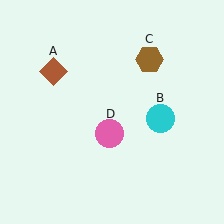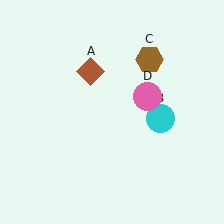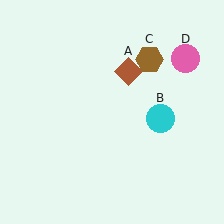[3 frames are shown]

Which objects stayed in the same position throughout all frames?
Cyan circle (object B) and brown hexagon (object C) remained stationary.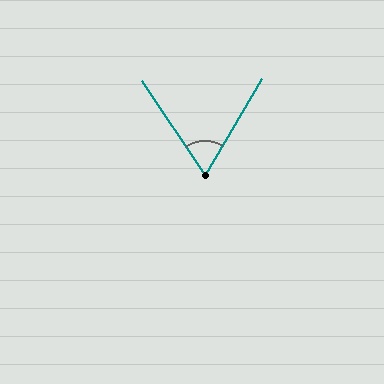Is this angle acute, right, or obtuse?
It is acute.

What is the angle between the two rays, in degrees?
Approximately 65 degrees.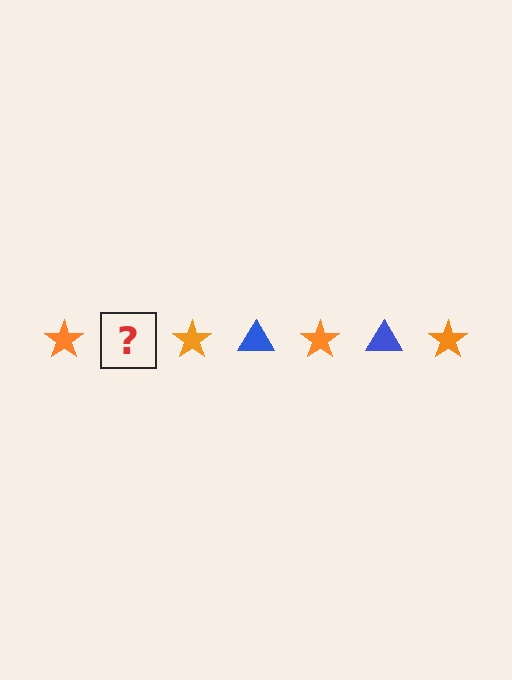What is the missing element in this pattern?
The missing element is a blue triangle.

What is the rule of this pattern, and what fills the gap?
The rule is that the pattern alternates between orange star and blue triangle. The gap should be filled with a blue triangle.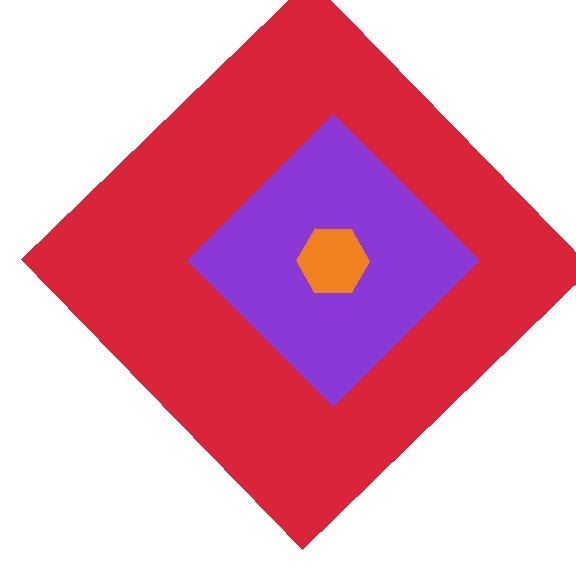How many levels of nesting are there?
3.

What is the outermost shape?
The red diamond.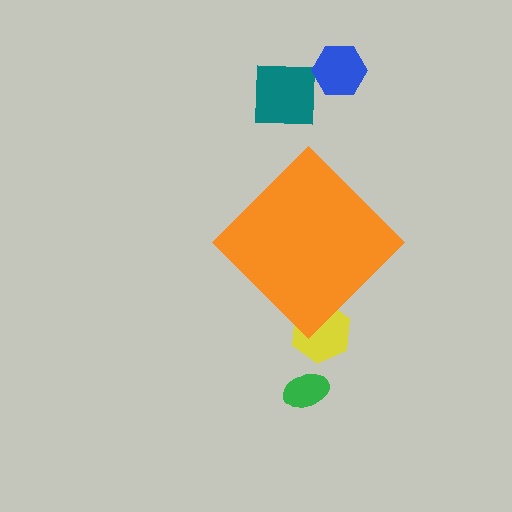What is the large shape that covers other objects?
An orange diamond.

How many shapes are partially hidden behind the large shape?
1 shape is partially hidden.